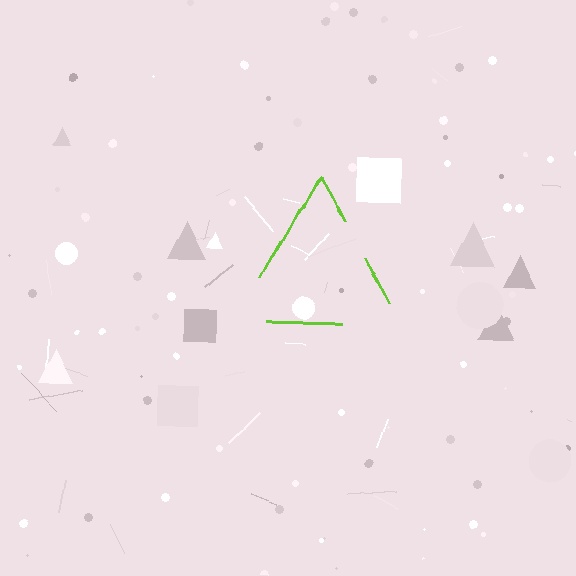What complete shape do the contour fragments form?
The contour fragments form a triangle.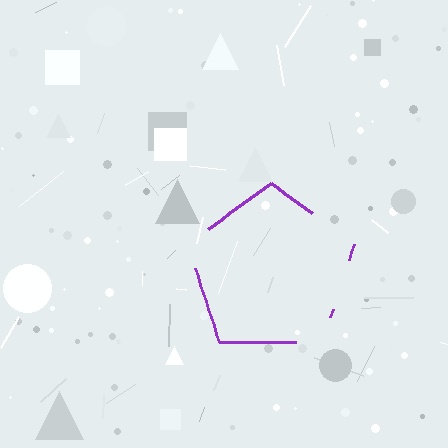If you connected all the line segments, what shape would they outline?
They would outline a pentagon.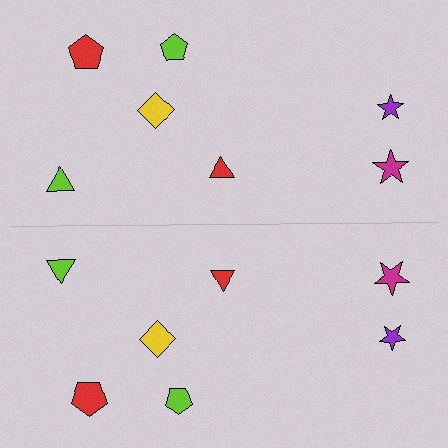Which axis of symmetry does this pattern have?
The pattern has a horizontal axis of symmetry running through the center of the image.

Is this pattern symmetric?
Yes, this pattern has bilateral (reflection) symmetry.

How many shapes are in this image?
There are 14 shapes in this image.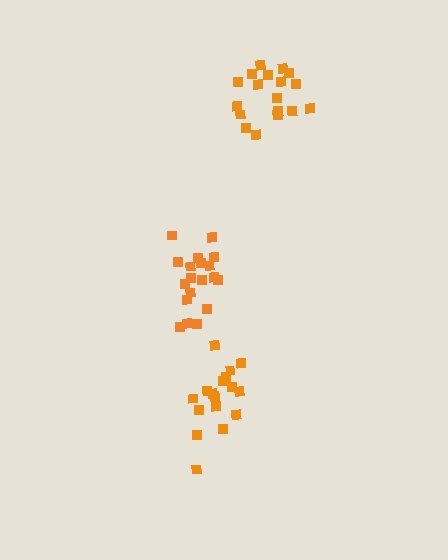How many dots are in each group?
Group 1: 19 dots, Group 2: 17 dots, Group 3: 18 dots (54 total).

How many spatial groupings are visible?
There are 3 spatial groupings.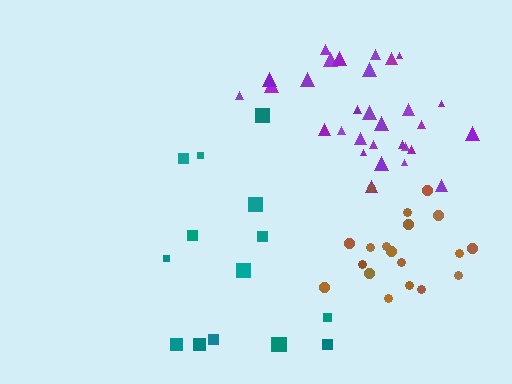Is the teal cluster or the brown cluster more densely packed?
Brown.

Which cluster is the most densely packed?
Brown.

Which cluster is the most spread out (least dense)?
Teal.